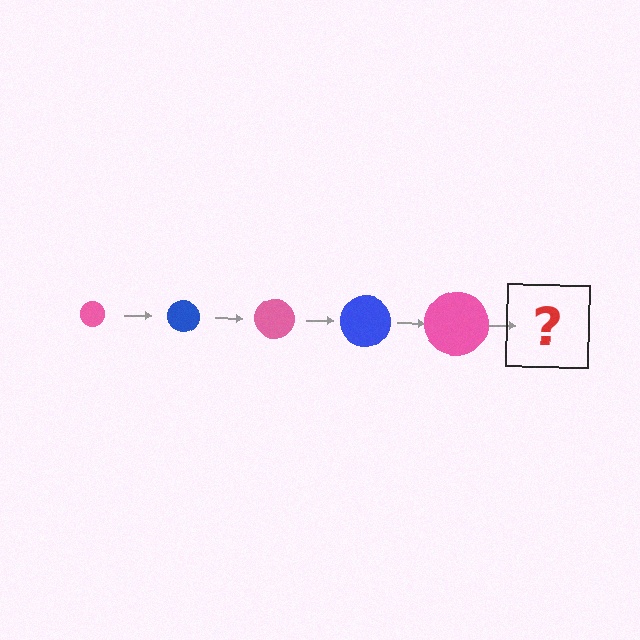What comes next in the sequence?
The next element should be a blue circle, larger than the previous one.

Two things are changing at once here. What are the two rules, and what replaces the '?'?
The two rules are that the circle grows larger each step and the color cycles through pink and blue. The '?' should be a blue circle, larger than the previous one.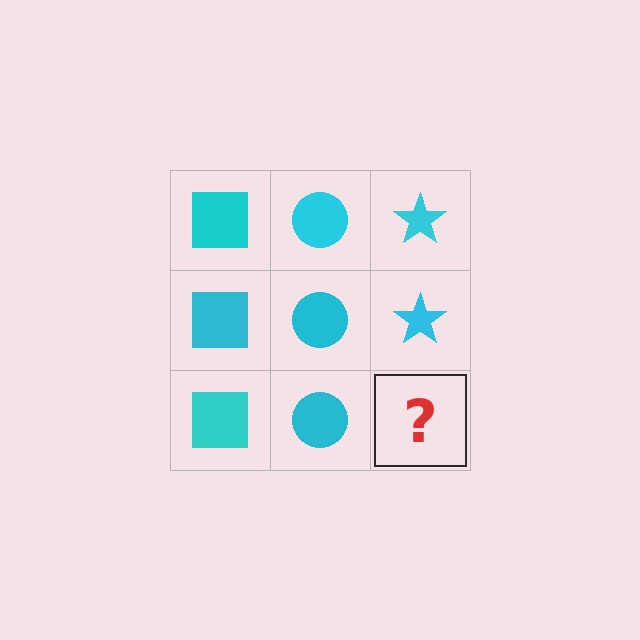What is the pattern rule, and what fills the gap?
The rule is that each column has a consistent shape. The gap should be filled with a cyan star.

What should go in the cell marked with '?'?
The missing cell should contain a cyan star.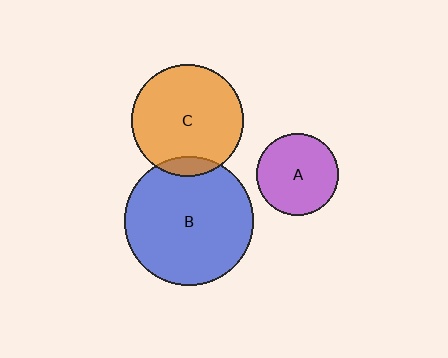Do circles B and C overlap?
Yes.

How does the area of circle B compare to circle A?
Approximately 2.5 times.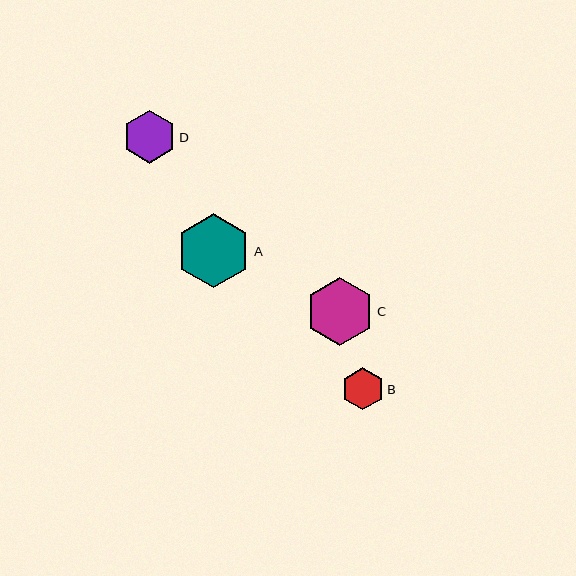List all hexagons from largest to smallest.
From largest to smallest: A, C, D, B.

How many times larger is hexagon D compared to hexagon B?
Hexagon D is approximately 1.2 times the size of hexagon B.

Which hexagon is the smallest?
Hexagon B is the smallest with a size of approximately 42 pixels.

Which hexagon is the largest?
Hexagon A is the largest with a size of approximately 74 pixels.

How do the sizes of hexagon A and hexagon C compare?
Hexagon A and hexagon C are approximately the same size.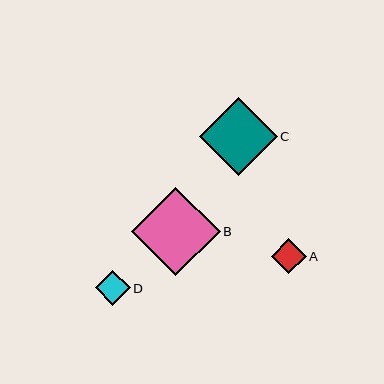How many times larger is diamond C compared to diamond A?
Diamond C is approximately 2.2 times the size of diamond A.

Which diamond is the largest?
Diamond B is the largest with a size of approximately 88 pixels.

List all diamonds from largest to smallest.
From largest to smallest: B, C, D, A.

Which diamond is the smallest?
Diamond A is the smallest with a size of approximately 35 pixels.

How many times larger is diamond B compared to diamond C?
Diamond B is approximately 1.1 times the size of diamond C.